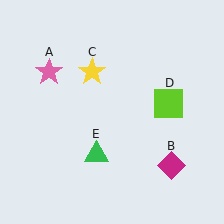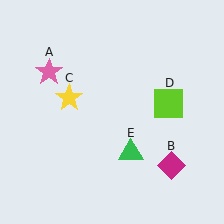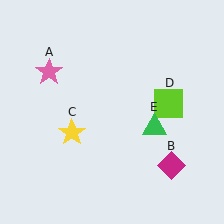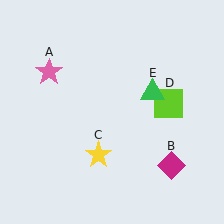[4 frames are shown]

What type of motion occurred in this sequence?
The yellow star (object C), green triangle (object E) rotated counterclockwise around the center of the scene.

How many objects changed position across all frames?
2 objects changed position: yellow star (object C), green triangle (object E).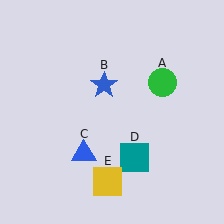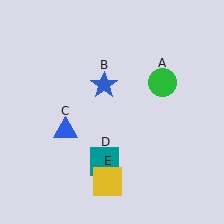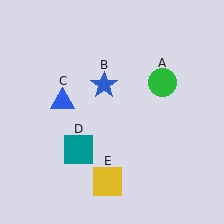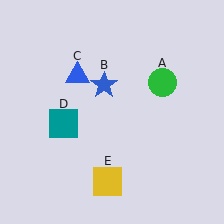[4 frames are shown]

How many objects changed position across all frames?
2 objects changed position: blue triangle (object C), teal square (object D).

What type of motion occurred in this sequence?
The blue triangle (object C), teal square (object D) rotated clockwise around the center of the scene.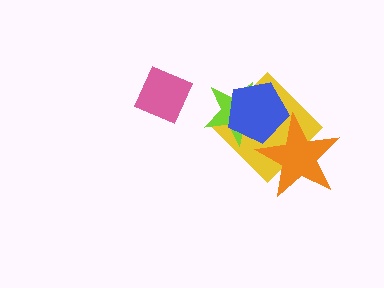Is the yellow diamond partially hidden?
Yes, it is partially covered by another shape.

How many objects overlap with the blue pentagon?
3 objects overlap with the blue pentagon.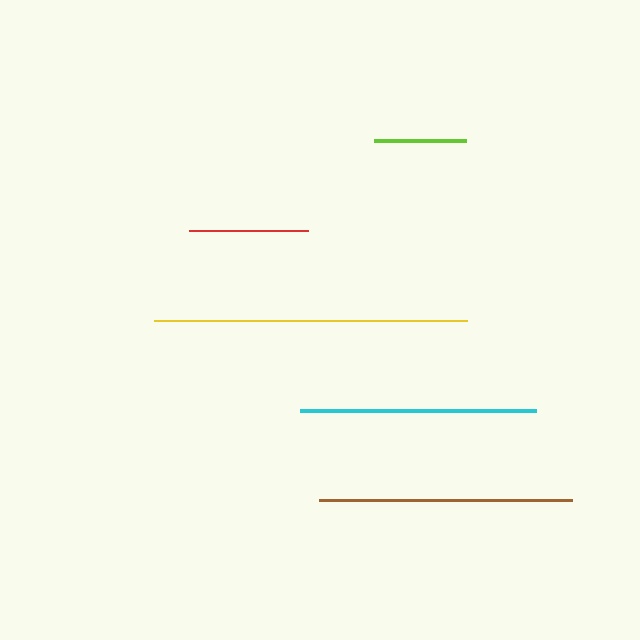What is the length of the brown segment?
The brown segment is approximately 252 pixels long.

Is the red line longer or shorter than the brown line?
The brown line is longer than the red line.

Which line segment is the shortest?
The lime line is the shortest at approximately 91 pixels.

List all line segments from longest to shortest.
From longest to shortest: yellow, brown, cyan, red, lime.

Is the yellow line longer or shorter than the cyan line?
The yellow line is longer than the cyan line.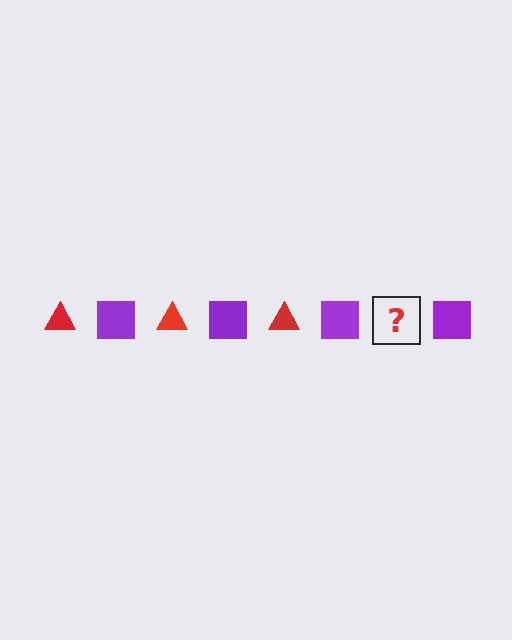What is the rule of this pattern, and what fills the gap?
The rule is that the pattern alternates between red triangle and purple square. The gap should be filled with a red triangle.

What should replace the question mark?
The question mark should be replaced with a red triangle.